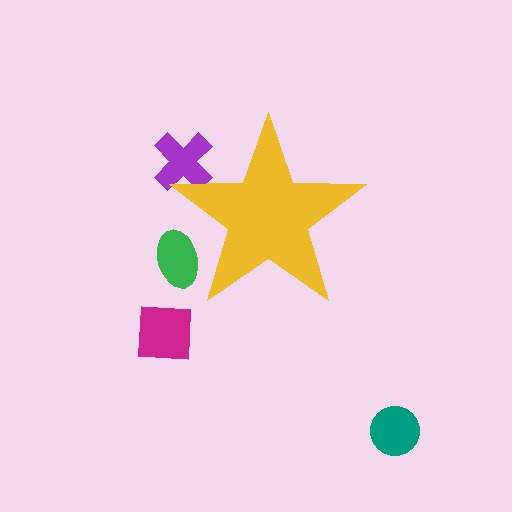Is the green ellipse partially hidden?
Yes, the green ellipse is partially hidden behind the yellow star.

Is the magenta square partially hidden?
No, the magenta square is fully visible.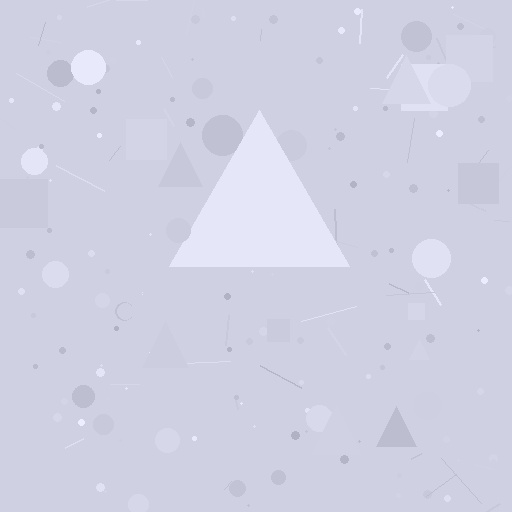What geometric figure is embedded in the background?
A triangle is embedded in the background.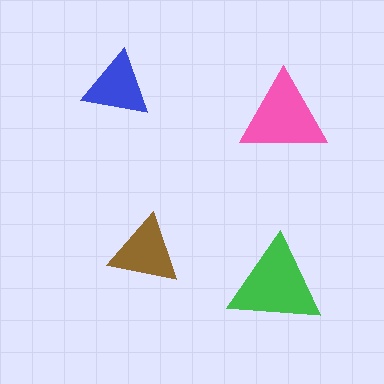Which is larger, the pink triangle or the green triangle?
The green one.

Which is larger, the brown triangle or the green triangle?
The green one.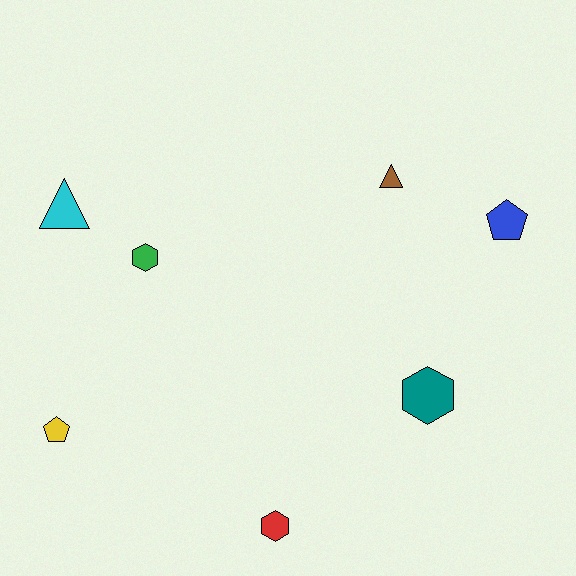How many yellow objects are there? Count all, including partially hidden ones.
There is 1 yellow object.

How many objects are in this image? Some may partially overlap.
There are 7 objects.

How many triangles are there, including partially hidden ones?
There are 2 triangles.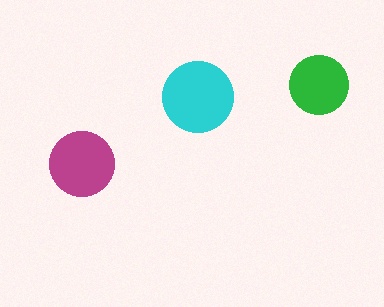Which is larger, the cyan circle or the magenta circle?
The cyan one.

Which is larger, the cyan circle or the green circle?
The cyan one.